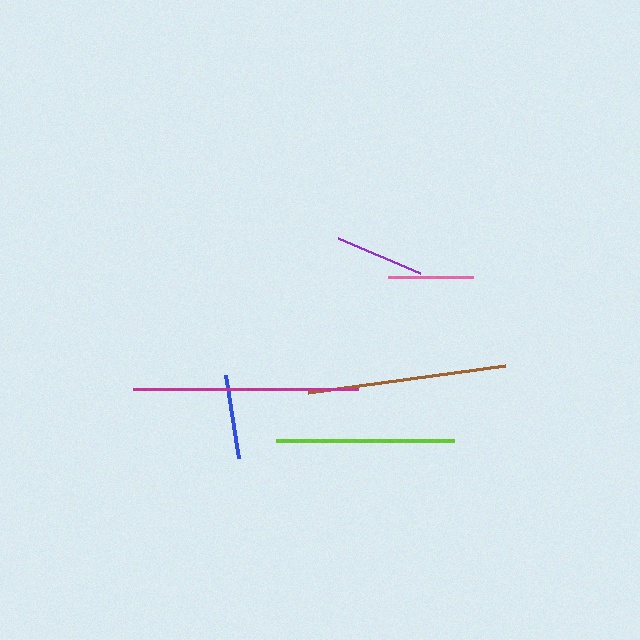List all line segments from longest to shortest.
From longest to shortest: magenta, brown, lime, purple, pink, blue.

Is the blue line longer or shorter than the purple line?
The purple line is longer than the blue line.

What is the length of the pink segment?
The pink segment is approximately 85 pixels long.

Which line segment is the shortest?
The blue line is the shortest at approximately 85 pixels.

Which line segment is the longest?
The magenta line is the longest at approximately 226 pixels.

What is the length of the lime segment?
The lime segment is approximately 178 pixels long.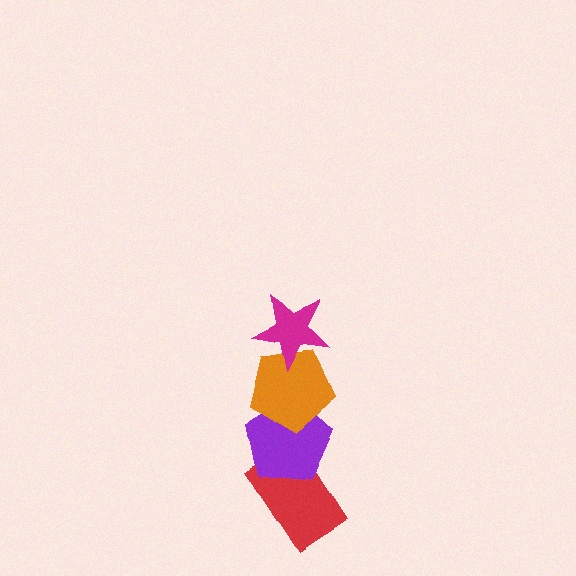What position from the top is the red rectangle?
The red rectangle is 4th from the top.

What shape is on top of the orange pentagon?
The magenta star is on top of the orange pentagon.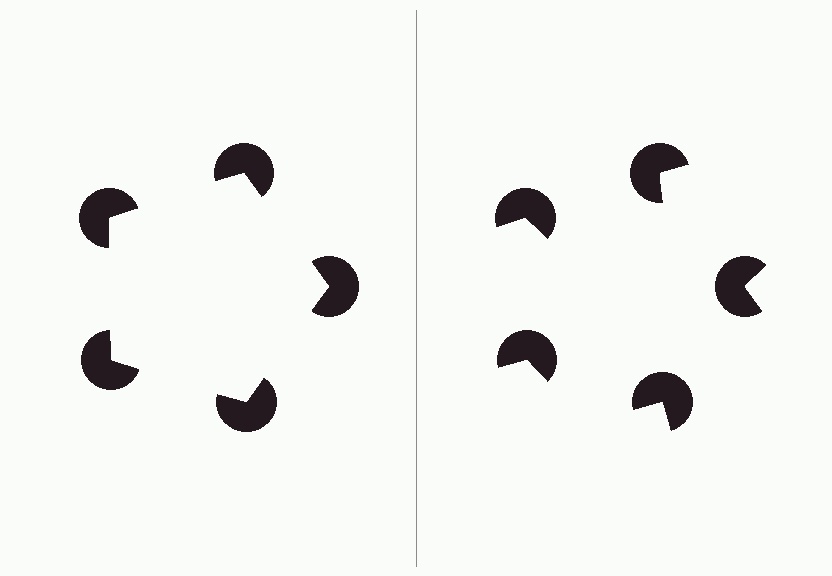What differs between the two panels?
The pac-man discs are positioned identically on both sides; only the wedge orientations differ. On the left they align to a pentagon; on the right they are misaligned.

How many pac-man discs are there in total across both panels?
10 — 5 on each side.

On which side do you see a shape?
An illusory pentagon appears on the left side. On the right side the wedge cuts are rotated, so no coherent shape forms.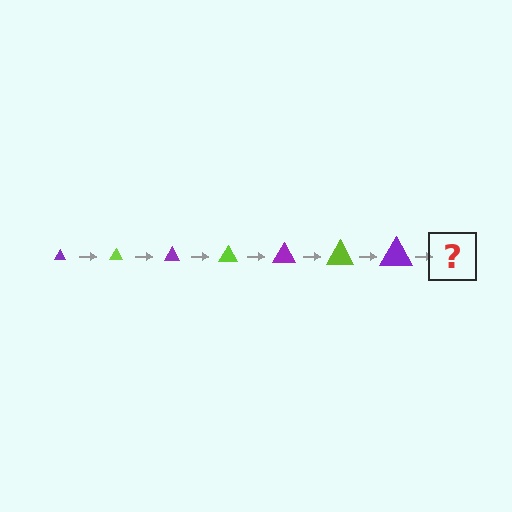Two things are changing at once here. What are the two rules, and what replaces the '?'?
The two rules are that the triangle grows larger each step and the color cycles through purple and lime. The '?' should be a lime triangle, larger than the previous one.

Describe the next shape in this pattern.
It should be a lime triangle, larger than the previous one.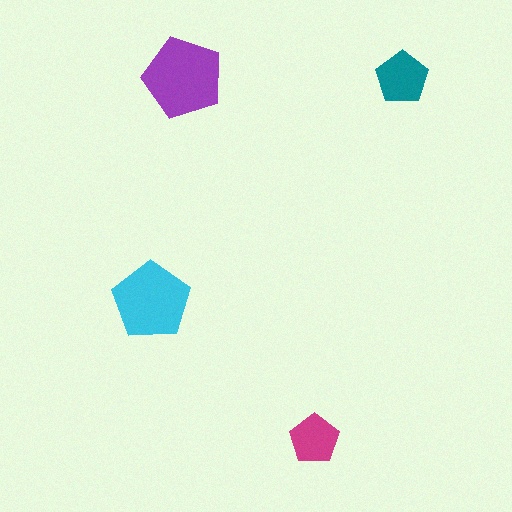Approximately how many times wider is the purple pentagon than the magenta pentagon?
About 1.5 times wider.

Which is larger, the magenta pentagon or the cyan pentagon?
The cyan one.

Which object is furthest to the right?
The teal pentagon is rightmost.